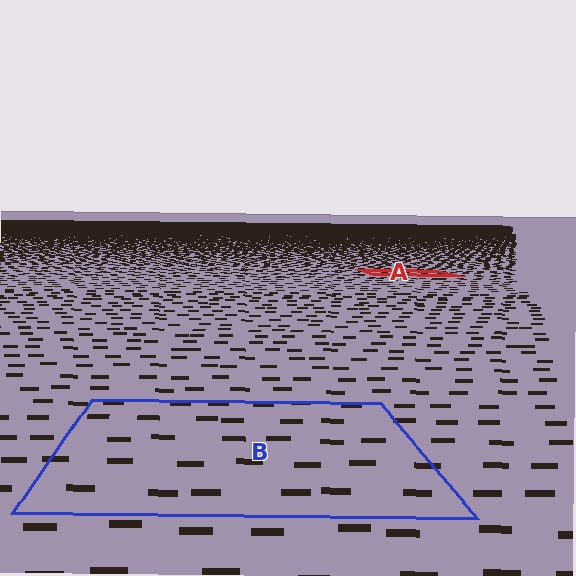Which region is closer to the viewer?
Region B is closer. The texture elements there are larger and more spread out.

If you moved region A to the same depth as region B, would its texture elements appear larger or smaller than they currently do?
They would appear larger. At a closer depth, the same texture elements are projected at a bigger on-screen size.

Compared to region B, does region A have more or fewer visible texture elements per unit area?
Region A has more texture elements per unit area — they are packed more densely because it is farther away.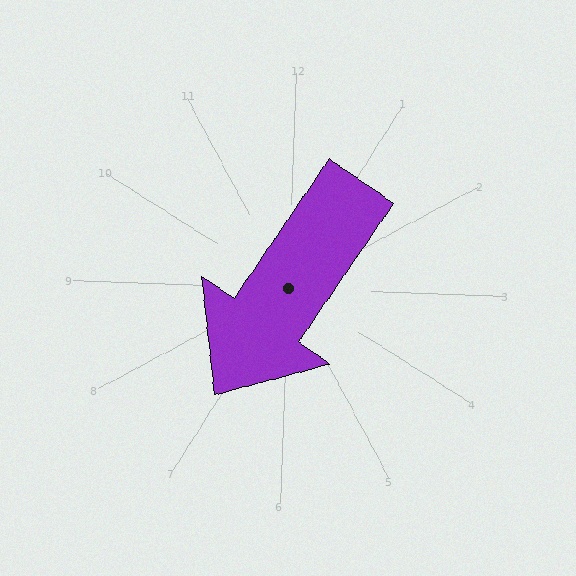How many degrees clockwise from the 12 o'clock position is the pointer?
Approximately 212 degrees.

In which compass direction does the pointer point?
Southwest.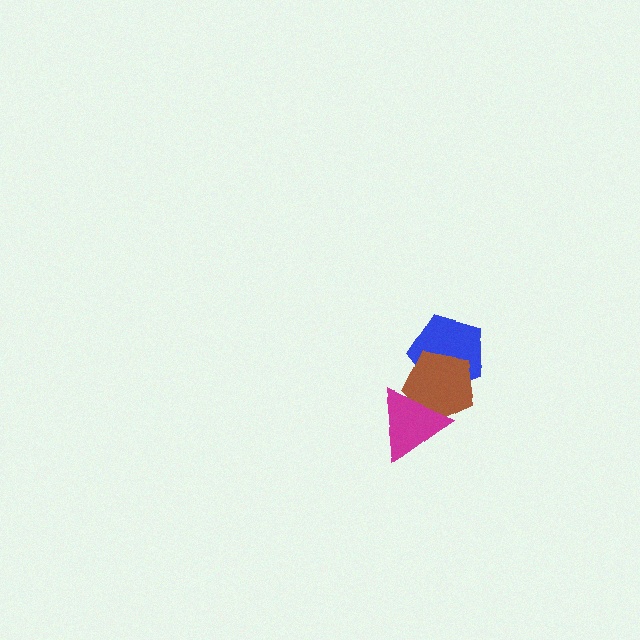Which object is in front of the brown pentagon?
The magenta triangle is in front of the brown pentagon.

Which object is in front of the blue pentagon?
The brown pentagon is in front of the blue pentagon.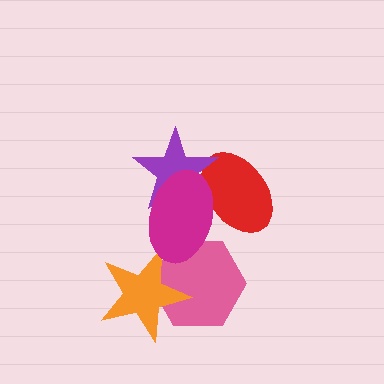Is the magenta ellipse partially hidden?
No, no other shape covers it.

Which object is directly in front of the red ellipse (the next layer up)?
The purple star is directly in front of the red ellipse.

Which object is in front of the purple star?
The magenta ellipse is in front of the purple star.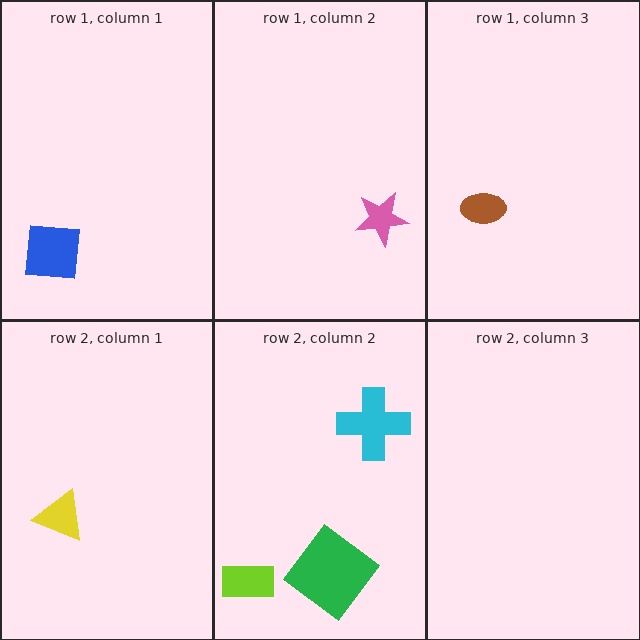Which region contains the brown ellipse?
The row 1, column 3 region.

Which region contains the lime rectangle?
The row 2, column 2 region.